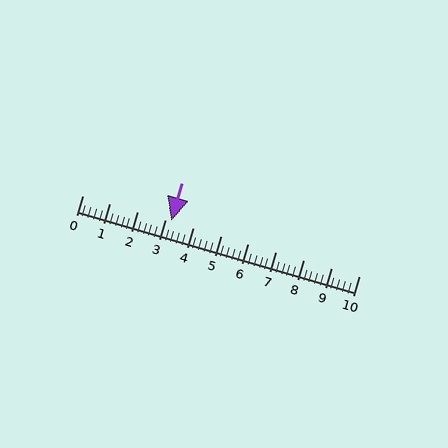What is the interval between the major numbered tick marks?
The major tick marks are spaced 1 units apart.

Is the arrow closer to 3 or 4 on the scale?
The arrow is closer to 3.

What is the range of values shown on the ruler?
The ruler shows values from 0 to 10.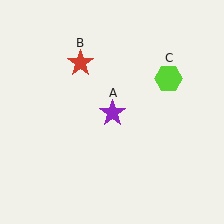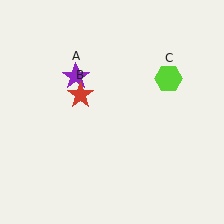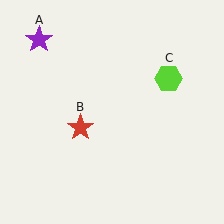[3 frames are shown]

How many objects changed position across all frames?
2 objects changed position: purple star (object A), red star (object B).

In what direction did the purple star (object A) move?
The purple star (object A) moved up and to the left.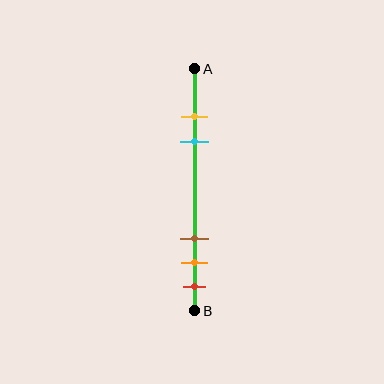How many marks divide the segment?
There are 5 marks dividing the segment.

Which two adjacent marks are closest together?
The yellow and cyan marks are the closest adjacent pair.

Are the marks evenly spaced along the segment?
No, the marks are not evenly spaced.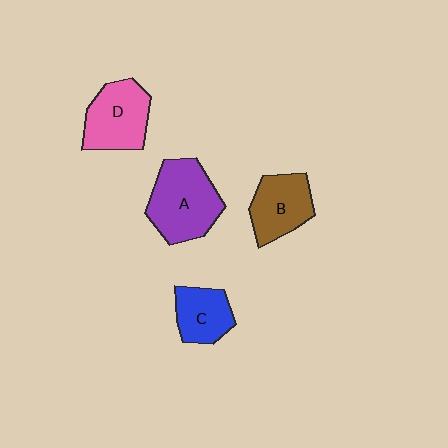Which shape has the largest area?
Shape A (purple).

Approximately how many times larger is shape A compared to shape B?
Approximately 1.4 times.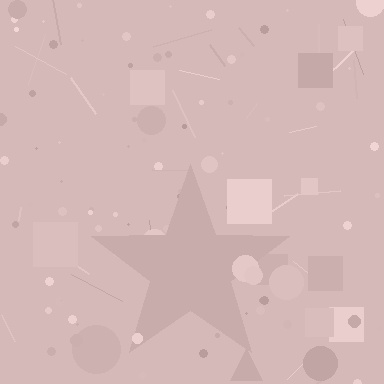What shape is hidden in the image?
A star is hidden in the image.